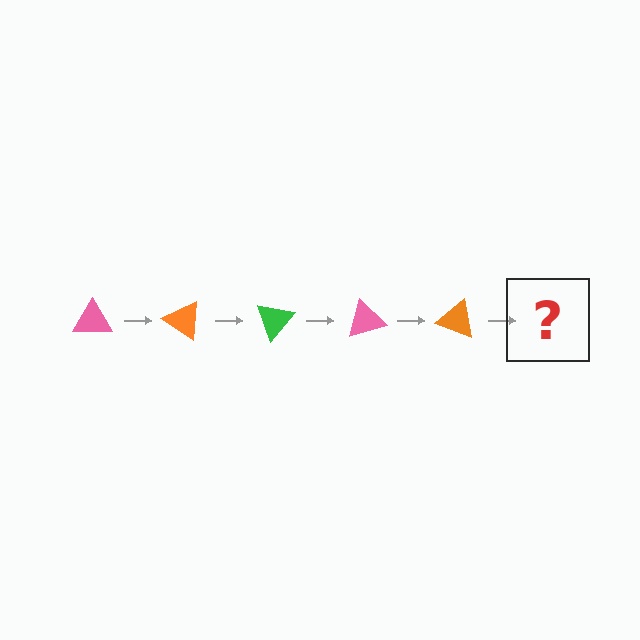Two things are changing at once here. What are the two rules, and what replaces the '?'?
The two rules are that it rotates 35 degrees each step and the color cycles through pink, orange, and green. The '?' should be a green triangle, rotated 175 degrees from the start.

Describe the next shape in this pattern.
It should be a green triangle, rotated 175 degrees from the start.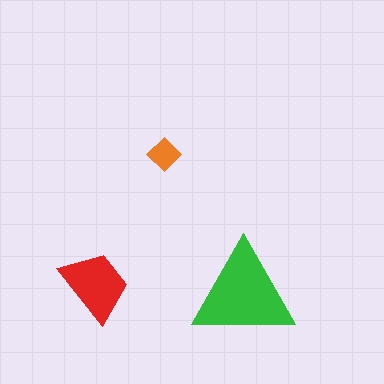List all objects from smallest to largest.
The orange diamond, the red trapezoid, the green triangle.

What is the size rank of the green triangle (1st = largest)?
1st.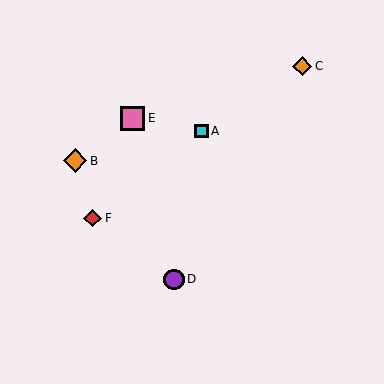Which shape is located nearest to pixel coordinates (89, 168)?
The orange diamond (labeled B) at (75, 161) is nearest to that location.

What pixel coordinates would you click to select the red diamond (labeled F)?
Click at (93, 218) to select the red diamond F.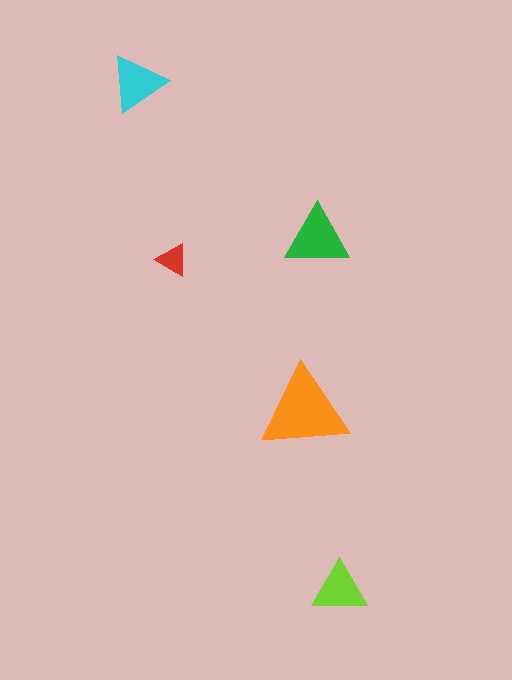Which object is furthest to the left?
The cyan triangle is leftmost.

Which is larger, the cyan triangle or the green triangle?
The green one.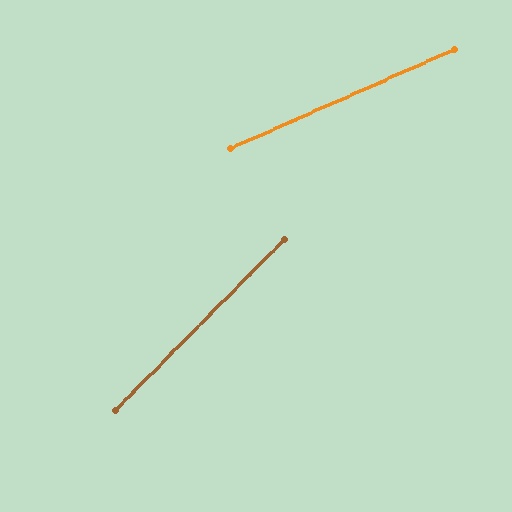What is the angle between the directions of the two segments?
Approximately 22 degrees.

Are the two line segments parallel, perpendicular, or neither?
Neither parallel nor perpendicular — they differ by about 22°.